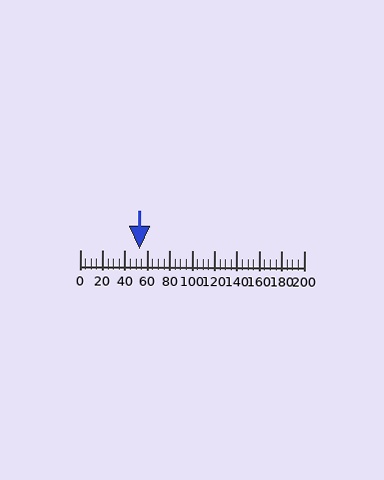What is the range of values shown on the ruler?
The ruler shows values from 0 to 200.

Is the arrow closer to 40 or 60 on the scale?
The arrow is closer to 60.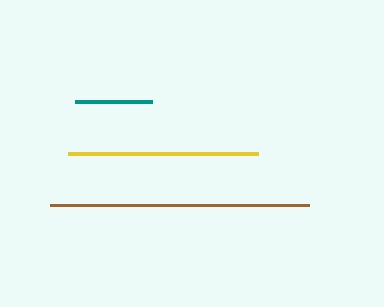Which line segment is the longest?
The brown line is the longest at approximately 259 pixels.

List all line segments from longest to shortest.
From longest to shortest: brown, yellow, teal.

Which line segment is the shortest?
The teal line is the shortest at approximately 77 pixels.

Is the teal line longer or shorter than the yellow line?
The yellow line is longer than the teal line.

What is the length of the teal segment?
The teal segment is approximately 77 pixels long.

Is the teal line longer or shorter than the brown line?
The brown line is longer than the teal line.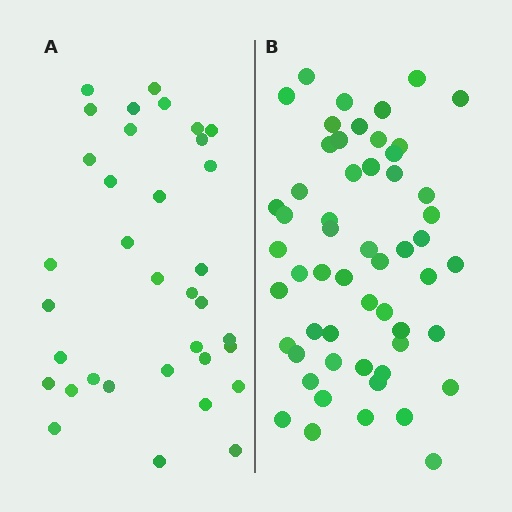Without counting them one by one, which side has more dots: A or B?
Region B (the right region) has more dots.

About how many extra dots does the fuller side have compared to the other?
Region B has approximately 20 more dots than region A.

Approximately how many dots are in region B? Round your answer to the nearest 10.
About 60 dots. (The exact count is 55, which rounds to 60.)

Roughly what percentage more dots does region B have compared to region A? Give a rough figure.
About 55% more.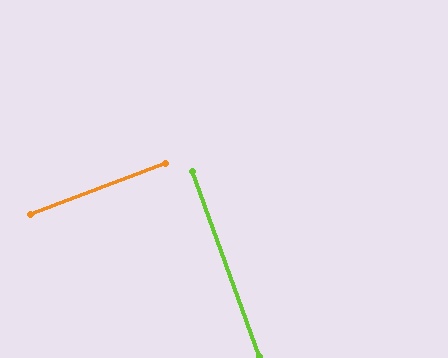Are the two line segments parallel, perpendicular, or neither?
Perpendicular — they meet at approximately 89°.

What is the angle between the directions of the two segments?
Approximately 89 degrees.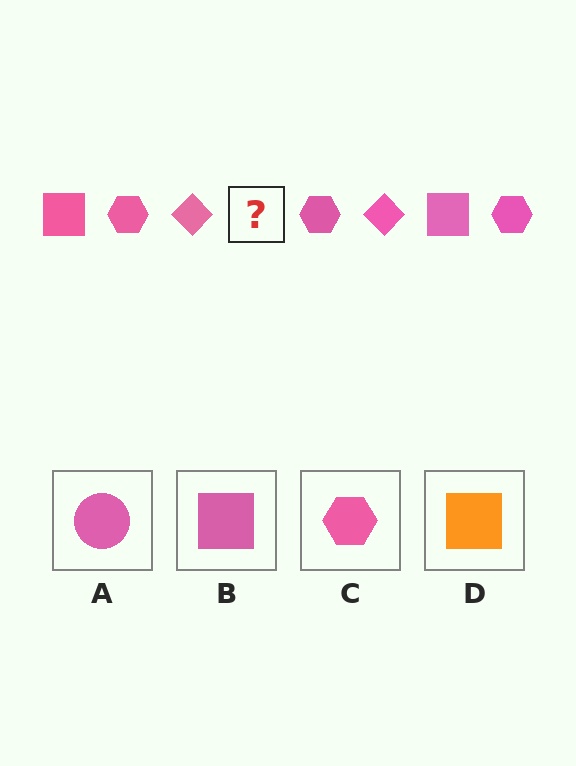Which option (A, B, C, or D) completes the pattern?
B.